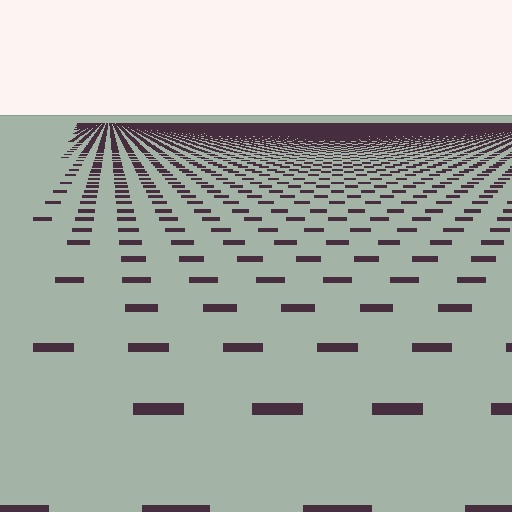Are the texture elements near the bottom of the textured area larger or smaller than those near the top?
Larger. Near the bottom, elements are closer to the viewer and appear at a bigger on-screen size.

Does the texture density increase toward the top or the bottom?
Density increases toward the top.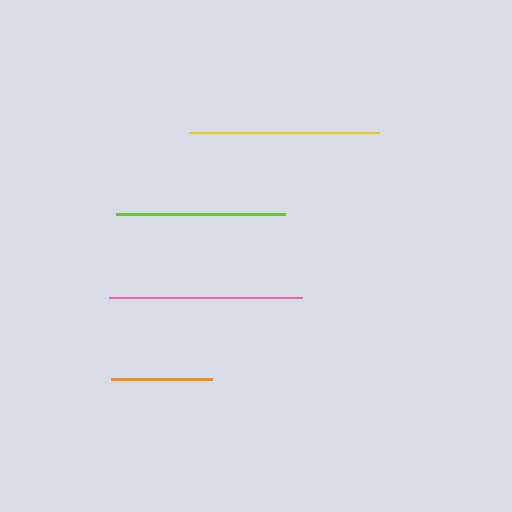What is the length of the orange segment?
The orange segment is approximately 101 pixels long.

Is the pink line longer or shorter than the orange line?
The pink line is longer than the orange line.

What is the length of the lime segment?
The lime segment is approximately 169 pixels long.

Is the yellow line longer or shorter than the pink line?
The pink line is longer than the yellow line.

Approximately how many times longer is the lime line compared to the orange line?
The lime line is approximately 1.7 times the length of the orange line.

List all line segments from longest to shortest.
From longest to shortest: pink, yellow, lime, orange.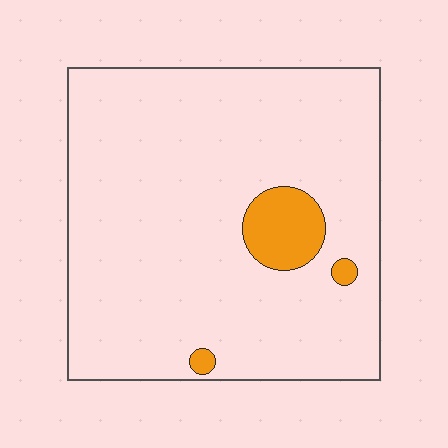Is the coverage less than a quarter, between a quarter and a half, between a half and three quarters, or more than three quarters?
Less than a quarter.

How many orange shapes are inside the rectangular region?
3.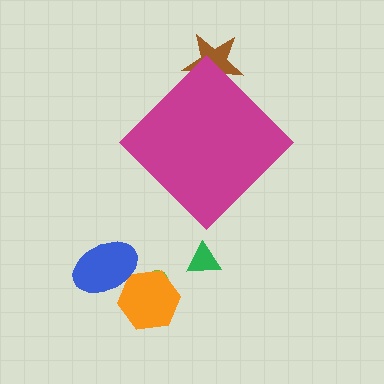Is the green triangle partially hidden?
No, the green triangle is fully visible.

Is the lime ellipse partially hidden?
No, the lime ellipse is fully visible.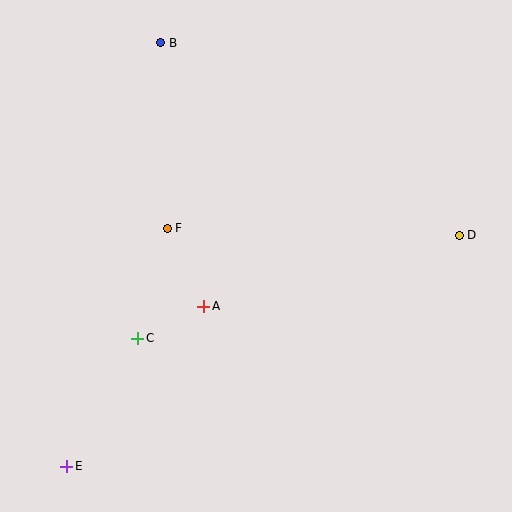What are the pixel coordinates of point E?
Point E is at (67, 466).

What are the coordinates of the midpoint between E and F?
The midpoint between E and F is at (117, 347).